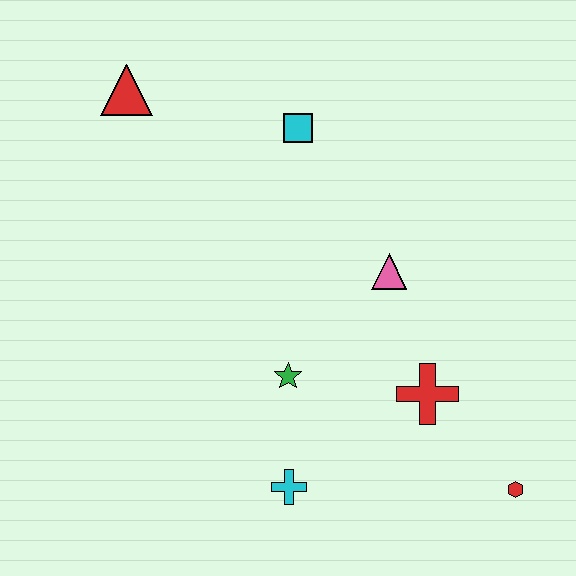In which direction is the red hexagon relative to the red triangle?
The red hexagon is below the red triangle.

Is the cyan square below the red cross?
No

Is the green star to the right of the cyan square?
No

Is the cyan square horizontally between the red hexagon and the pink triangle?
No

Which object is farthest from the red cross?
The red triangle is farthest from the red cross.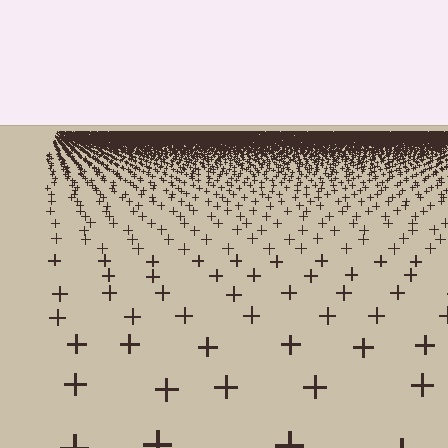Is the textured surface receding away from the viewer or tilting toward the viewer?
The surface is receding away from the viewer. Texture elements get smaller and denser toward the top.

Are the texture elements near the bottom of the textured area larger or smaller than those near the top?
Larger. Near the bottom, elements are closer to the viewer and appear at a bigger on-screen size.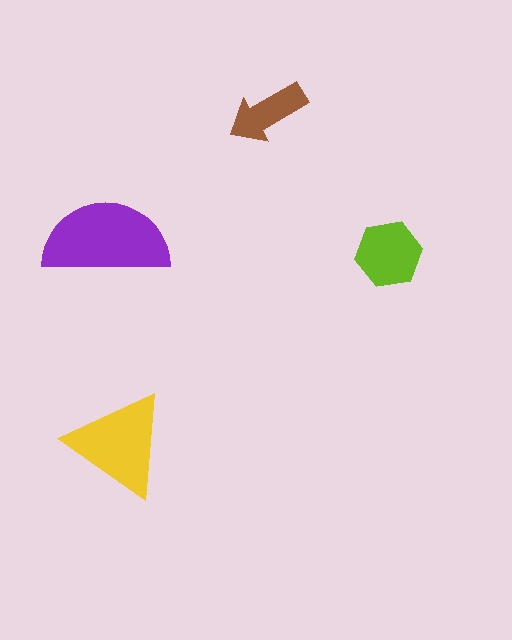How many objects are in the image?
There are 4 objects in the image.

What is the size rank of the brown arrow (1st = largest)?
4th.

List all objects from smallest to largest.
The brown arrow, the lime hexagon, the yellow triangle, the purple semicircle.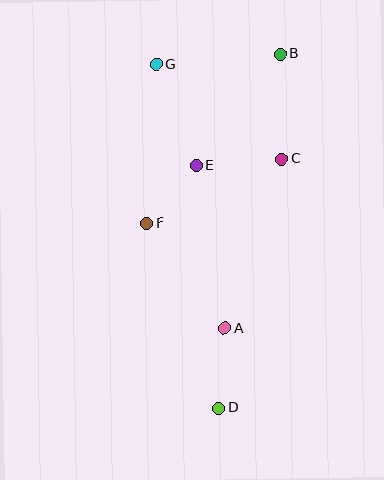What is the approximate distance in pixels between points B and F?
The distance between B and F is approximately 216 pixels.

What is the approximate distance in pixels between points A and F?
The distance between A and F is approximately 132 pixels.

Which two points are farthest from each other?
Points B and D are farthest from each other.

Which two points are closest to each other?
Points E and F are closest to each other.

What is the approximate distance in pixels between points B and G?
The distance between B and G is approximately 125 pixels.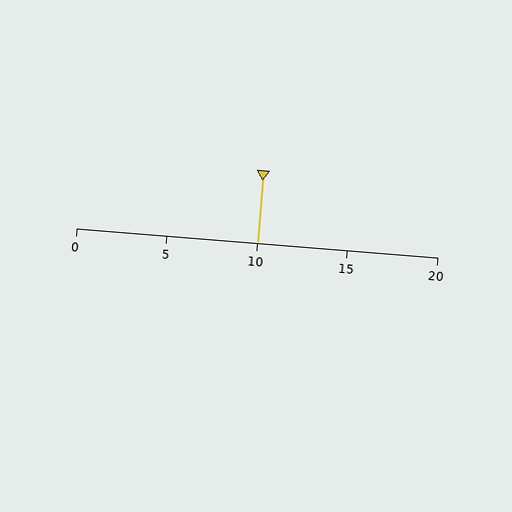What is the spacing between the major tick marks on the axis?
The major ticks are spaced 5 apart.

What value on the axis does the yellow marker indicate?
The marker indicates approximately 10.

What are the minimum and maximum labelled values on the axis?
The axis runs from 0 to 20.